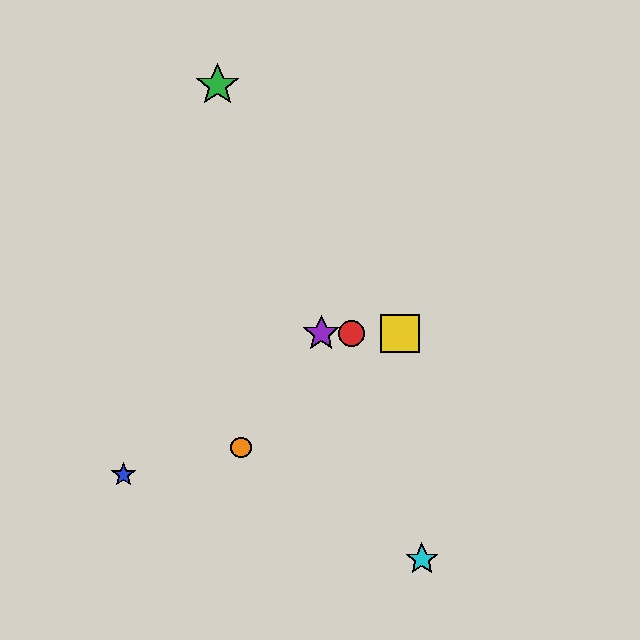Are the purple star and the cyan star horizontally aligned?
No, the purple star is at y≈334 and the cyan star is at y≈559.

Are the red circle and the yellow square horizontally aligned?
Yes, both are at y≈334.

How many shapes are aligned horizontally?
3 shapes (the red circle, the yellow square, the purple star) are aligned horizontally.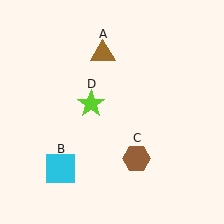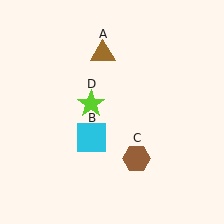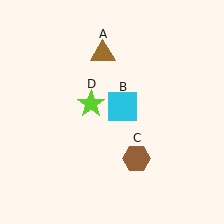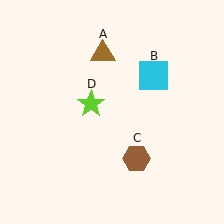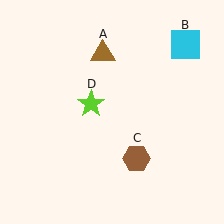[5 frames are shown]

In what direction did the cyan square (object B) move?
The cyan square (object B) moved up and to the right.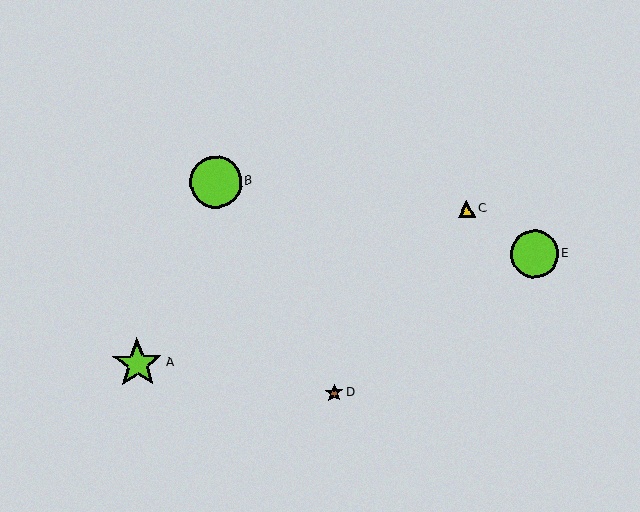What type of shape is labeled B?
Shape B is a lime circle.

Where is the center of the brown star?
The center of the brown star is at (334, 393).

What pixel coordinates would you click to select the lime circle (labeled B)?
Click at (216, 182) to select the lime circle B.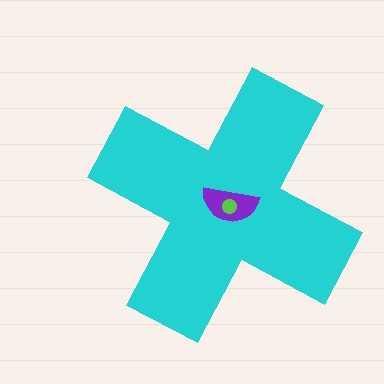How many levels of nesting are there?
3.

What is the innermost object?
The lime circle.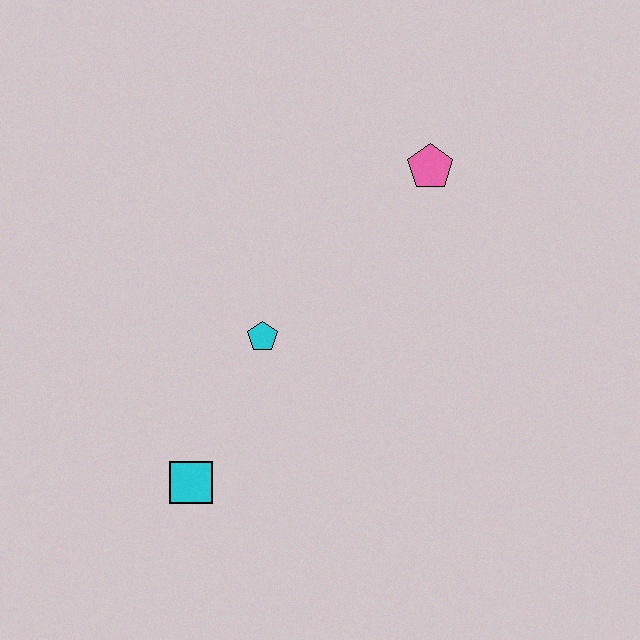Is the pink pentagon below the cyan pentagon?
No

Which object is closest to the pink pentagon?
The cyan pentagon is closest to the pink pentagon.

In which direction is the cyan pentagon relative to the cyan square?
The cyan pentagon is above the cyan square.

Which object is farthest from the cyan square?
The pink pentagon is farthest from the cyan square.